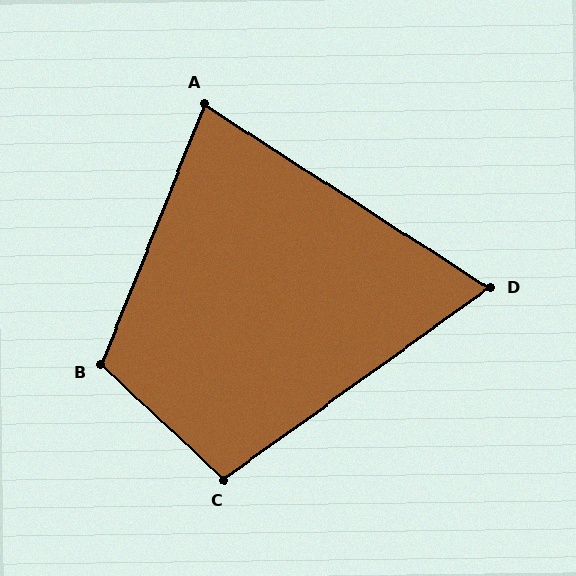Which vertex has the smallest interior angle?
D, at approximately 69 degrees.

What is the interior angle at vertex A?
Approximately 79 degrees (acute).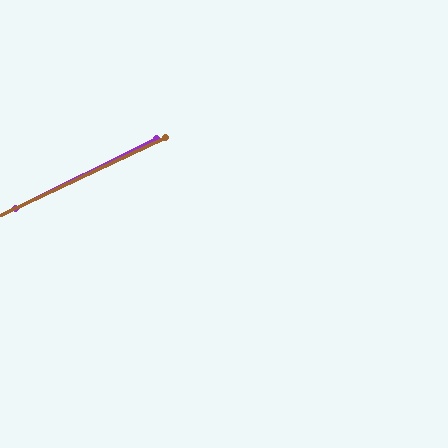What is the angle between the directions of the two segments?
Approximately 1 degree.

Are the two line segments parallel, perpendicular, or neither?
Parallel — their directions differ by only 1.1°.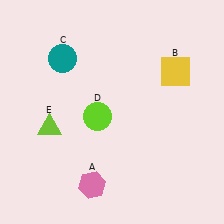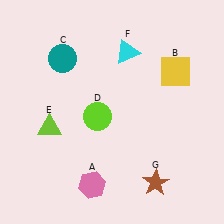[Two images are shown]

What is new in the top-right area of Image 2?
A cyan triangle (F) was added in the top-right area of Image 2.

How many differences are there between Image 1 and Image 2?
There are 2 differences between the two images.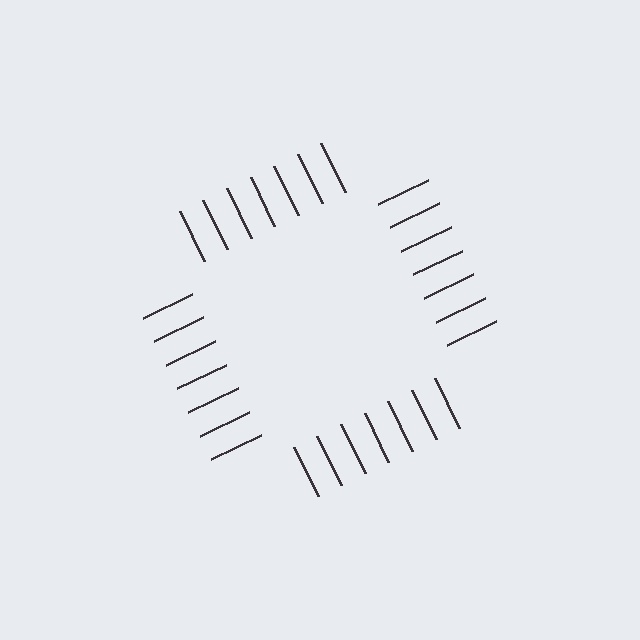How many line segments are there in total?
28 — 7 along each of the 4 edges.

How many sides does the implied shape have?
4 sides — the line-ends trace a square.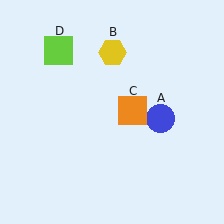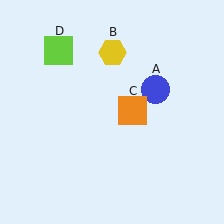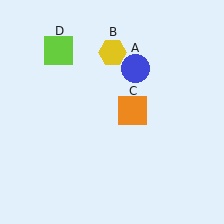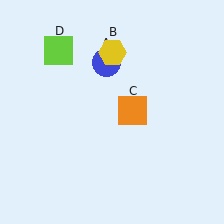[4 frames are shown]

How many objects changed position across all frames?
1 object changed position: blue circle (object A).